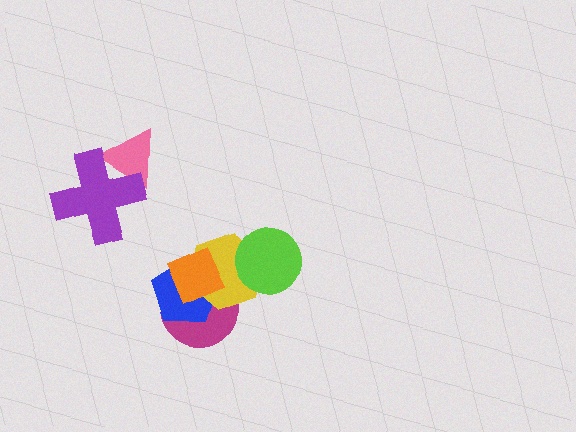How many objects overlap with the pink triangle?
1 object overlaps with the pink triangle.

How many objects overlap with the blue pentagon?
3 objects overlap with the blue pentagon.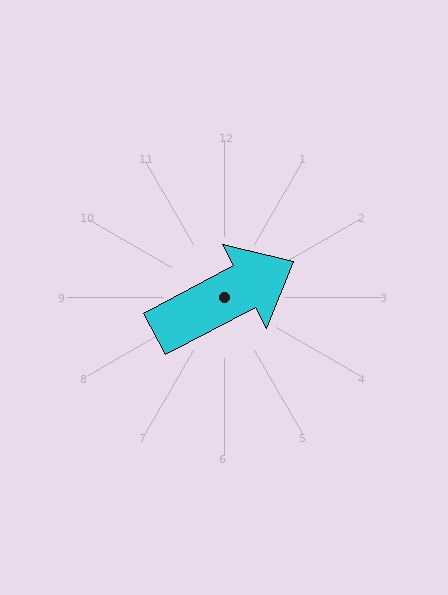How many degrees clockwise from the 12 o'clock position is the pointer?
Approximately 62 degrees.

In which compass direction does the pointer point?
Northeast.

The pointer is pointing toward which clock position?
Roughly 2 o'clock.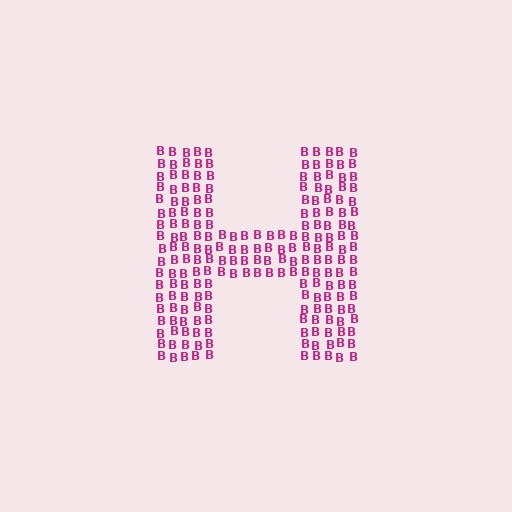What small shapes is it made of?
It is made of small letter B's.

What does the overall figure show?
The overall figure shows the letter H.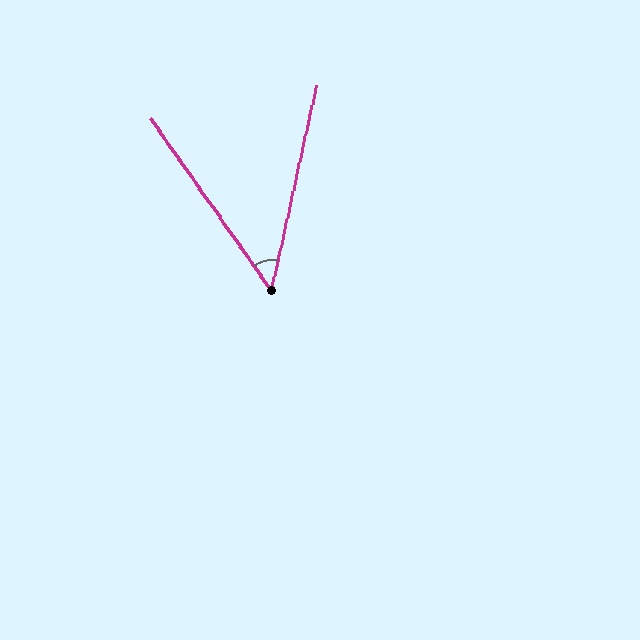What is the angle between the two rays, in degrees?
Approximately 48 degrees.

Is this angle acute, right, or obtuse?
It is acute.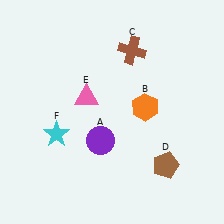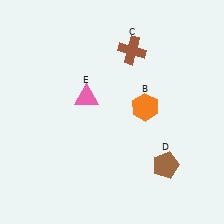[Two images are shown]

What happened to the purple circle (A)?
The purple circle (A) was removed in Image 2. It was in the bottom-left area of Image 1.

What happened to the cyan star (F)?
The cyan star (F) was removed in Image 2. It was in the bottom-left area of Image 1.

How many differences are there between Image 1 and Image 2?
There are 2 differences between the two images.